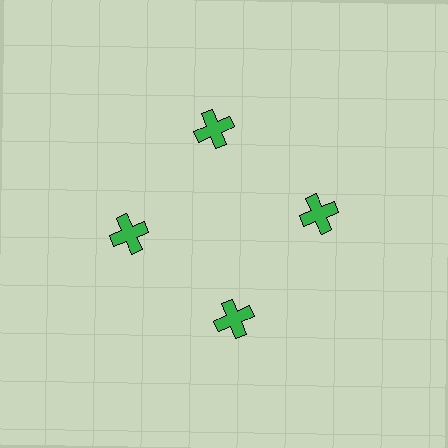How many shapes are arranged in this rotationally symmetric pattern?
There are 4 shapes, arranged in 4 groups of 1.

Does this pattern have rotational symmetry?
Yes, this pattern has 4-fold rotational symmetry. It looks the same after rotating 90 degrees around the center.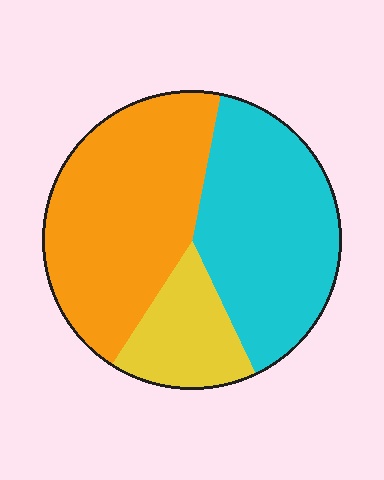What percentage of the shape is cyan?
Cyan covers 40% of the shape.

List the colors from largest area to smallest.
From largest to smallest: orange, cyan, yellow.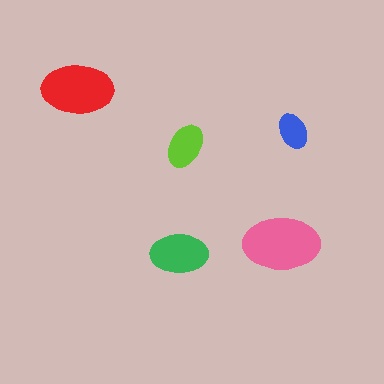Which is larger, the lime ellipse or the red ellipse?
The red one.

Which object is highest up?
The red ellipse is topmost.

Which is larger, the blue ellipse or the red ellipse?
The red one.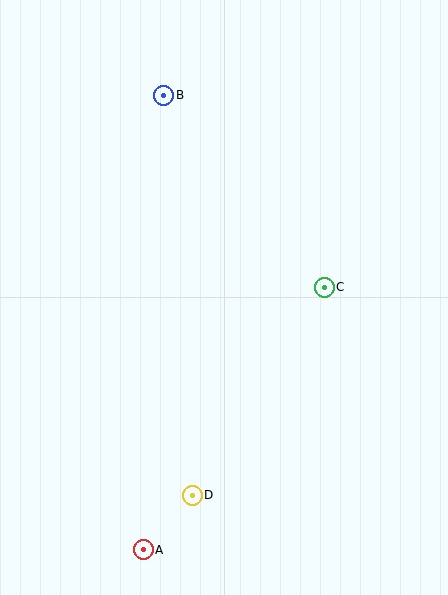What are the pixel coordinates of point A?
Point A is at (143, 550).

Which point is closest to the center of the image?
Point C at (324, 287) is closest to the center.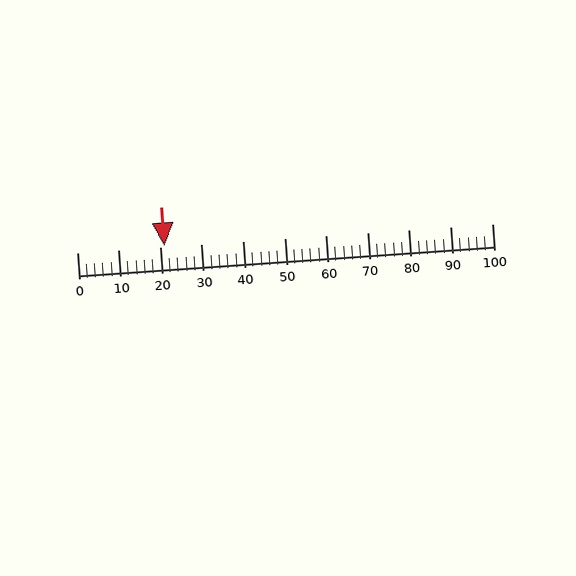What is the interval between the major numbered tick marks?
The major tick marks are spaced 10 units apart.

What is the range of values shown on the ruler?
The ruler shows values from 0 to 100.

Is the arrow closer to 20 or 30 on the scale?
The arrow is closer to 20.